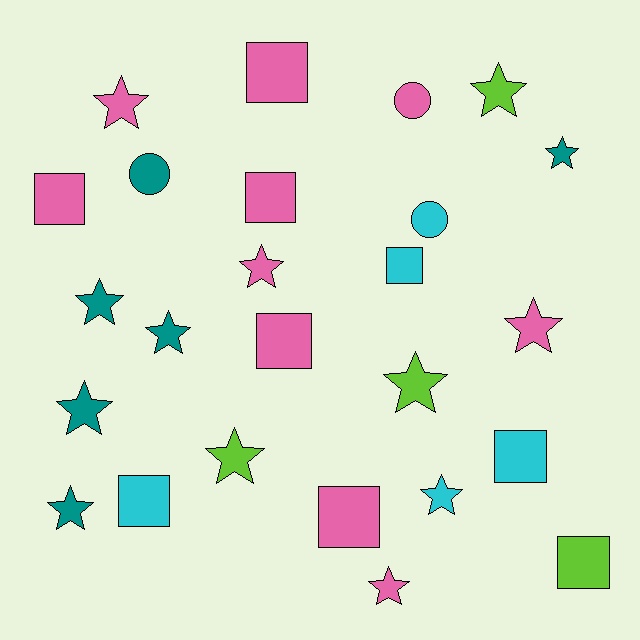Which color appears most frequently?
Pink, with 10 objects.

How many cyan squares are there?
There are 3 cyan squares.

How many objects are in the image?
There are 25 objects.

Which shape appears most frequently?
Star, with 13 objects.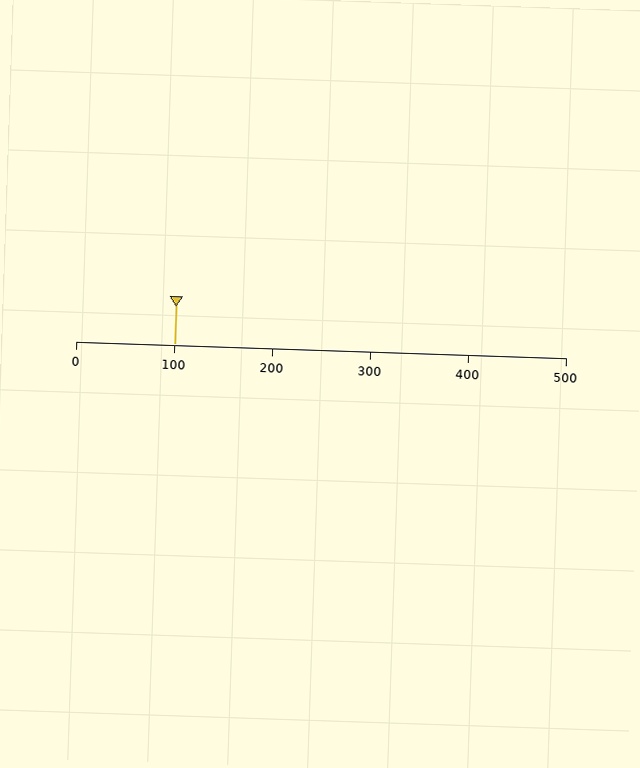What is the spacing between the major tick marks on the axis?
The major ticks are spaced 100 apart.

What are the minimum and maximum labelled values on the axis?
The axis runs from 0 to 500.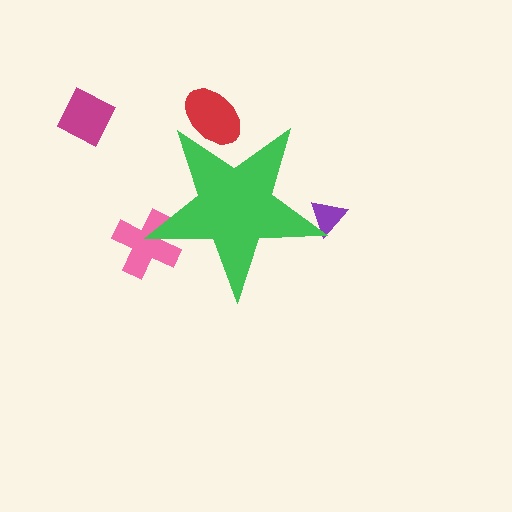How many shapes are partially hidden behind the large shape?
3 shapes are partially hidden.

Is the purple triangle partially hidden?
Yes, the purple triangle is partially hidden behind the green star.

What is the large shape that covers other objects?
A green star.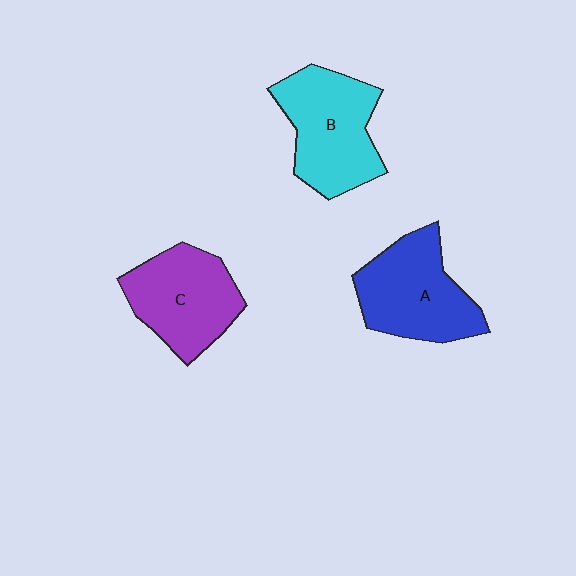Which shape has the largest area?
Shape B (cyan).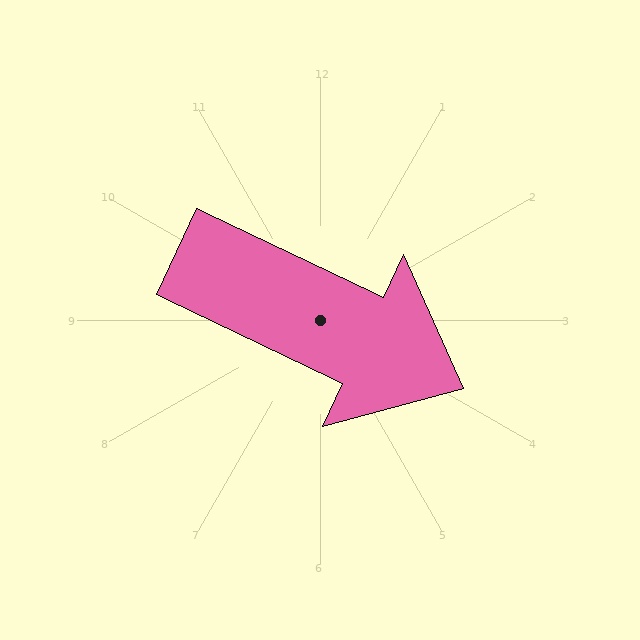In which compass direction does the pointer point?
Southeast.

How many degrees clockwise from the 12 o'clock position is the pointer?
Approximately 115 degrees.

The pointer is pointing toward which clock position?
Roughly 4 o'clock.